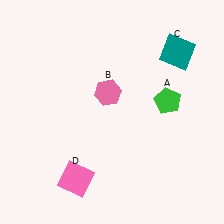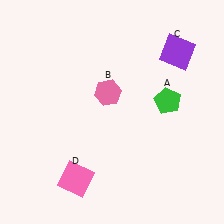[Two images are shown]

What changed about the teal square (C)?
In Image 1, C is teal. In Image 2, it changed to purple.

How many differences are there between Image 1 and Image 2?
There is 1 difference between the two images.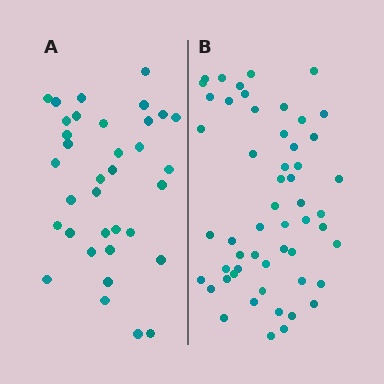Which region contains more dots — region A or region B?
Region B (the right region) has more dots.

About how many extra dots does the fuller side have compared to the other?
Region B has approximately 20 more dots than region A.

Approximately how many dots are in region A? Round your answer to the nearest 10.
About 40 dots. (The exact count is 35, which rounds to 40.)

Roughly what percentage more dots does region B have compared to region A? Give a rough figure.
About 55% more.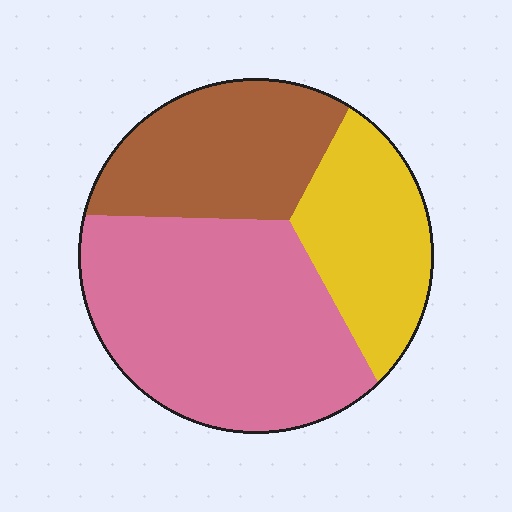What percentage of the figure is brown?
Brown takes up about one quarter (1/4) of the figure.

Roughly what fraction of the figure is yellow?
Yellow takes up between a sixth and a third of the figure.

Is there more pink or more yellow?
Pink.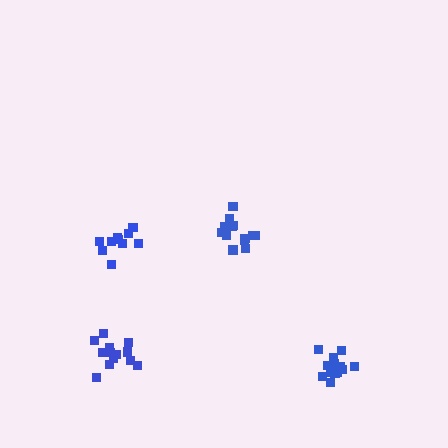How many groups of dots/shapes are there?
There are 4 groups.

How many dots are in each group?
Group 1: 10 dots, Group 2: 14 dots, Group 3: 14 dots, Group 4: 15 dots (53 total).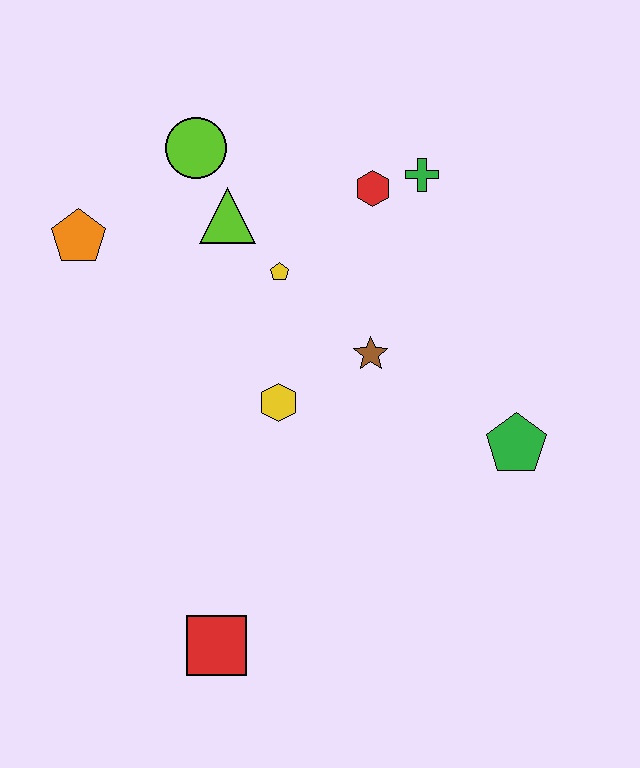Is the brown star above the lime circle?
No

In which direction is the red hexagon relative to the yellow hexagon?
The red hexagon is above the yellow hexagon.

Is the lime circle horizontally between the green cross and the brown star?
No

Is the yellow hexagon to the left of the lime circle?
No